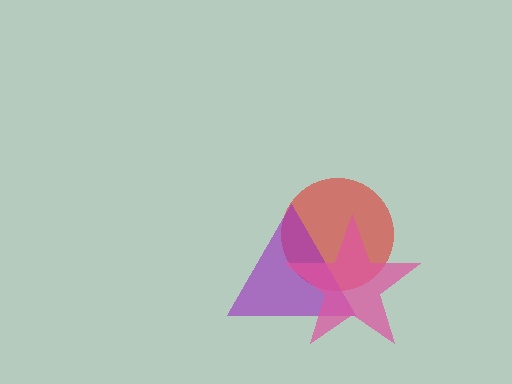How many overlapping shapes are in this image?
There are 3 overlapping shapes in the image.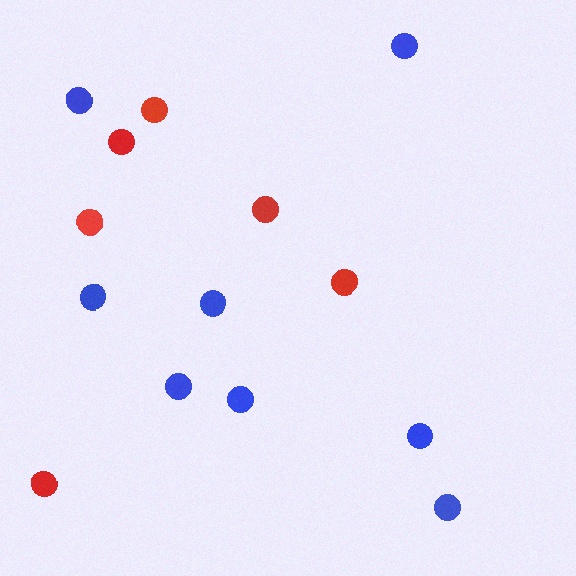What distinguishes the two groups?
There are 2 groups: one group of red circles (6) and one group of blue circles (8).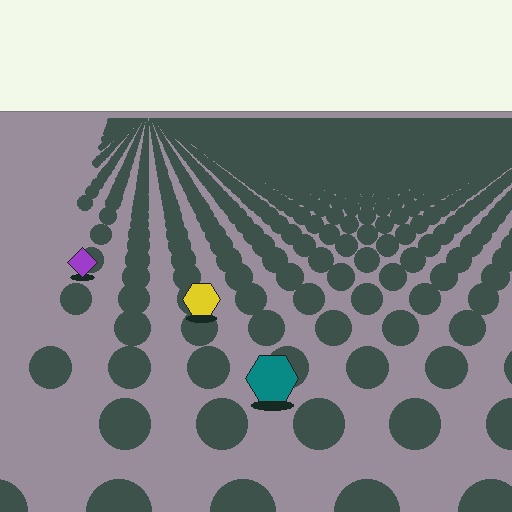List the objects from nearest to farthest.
From nearest to farthest: the teal hexagon, the yellow hexagon, the purple diamond.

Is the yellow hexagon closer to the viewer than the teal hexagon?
No. The teal hexagon is closer — you can tell from the texture gradient: the ground texture is coarser near it.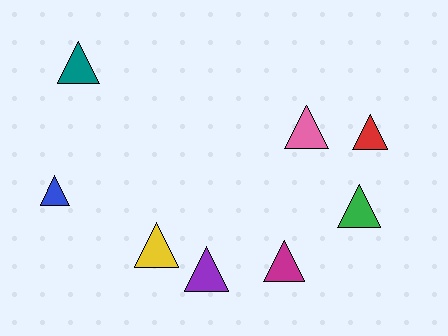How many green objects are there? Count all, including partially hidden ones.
There is 1 green object.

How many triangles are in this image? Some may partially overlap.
There are 8 triangles.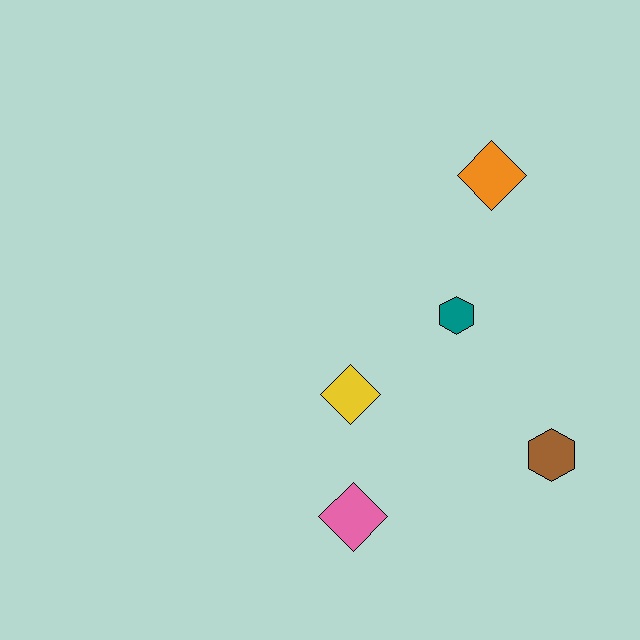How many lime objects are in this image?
There are no lime objects.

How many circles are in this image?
There are no circles.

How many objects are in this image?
There are 5 objects.